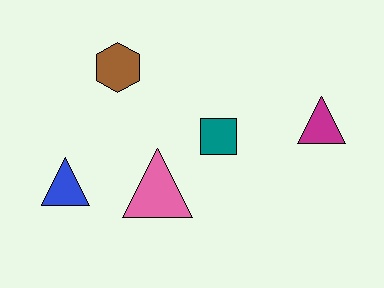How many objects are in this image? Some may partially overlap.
There are 5 objects.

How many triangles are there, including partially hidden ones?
There are 3 triangles.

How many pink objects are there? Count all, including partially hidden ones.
There is 1 pink object.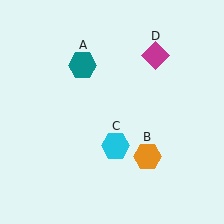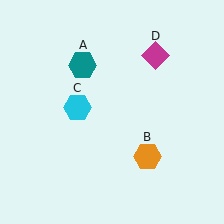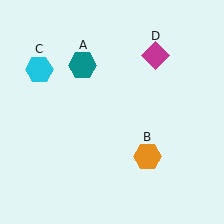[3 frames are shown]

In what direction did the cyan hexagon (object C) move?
The cyan hexagon (object C) moved up and to the left.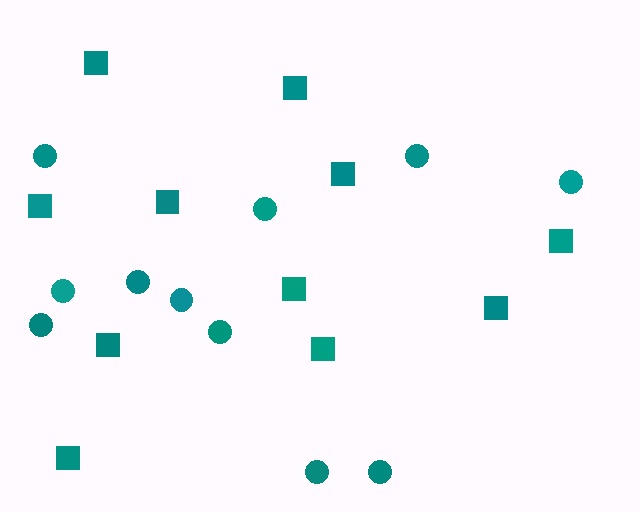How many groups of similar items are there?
There are 2 groups: one group of circles (11) and one group of squares (11).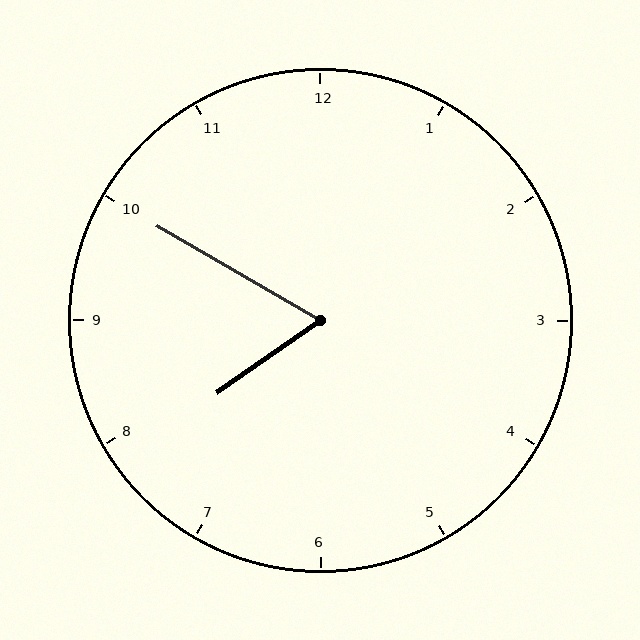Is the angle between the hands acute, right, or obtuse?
It is acute.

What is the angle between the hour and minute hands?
Approximately 65 degrees.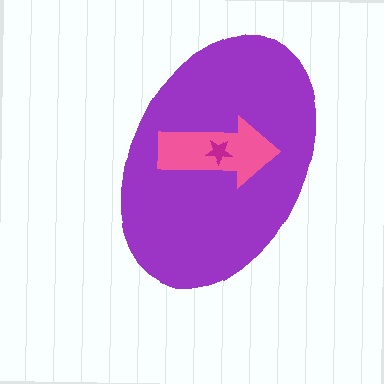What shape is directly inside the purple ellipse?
The pink arrow.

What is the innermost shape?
The magenta star.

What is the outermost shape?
The purple ellipse.